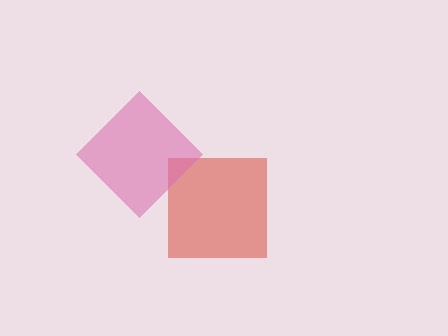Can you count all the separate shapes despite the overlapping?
Yes, there are 2 separate shapes.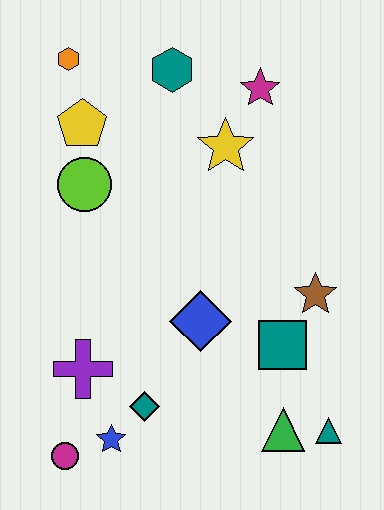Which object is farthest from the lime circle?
The teal triangle is farthest from the lime circle.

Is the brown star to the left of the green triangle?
No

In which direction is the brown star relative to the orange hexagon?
The brown star is to the right of the orange hexagon.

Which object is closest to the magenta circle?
The blue star is closest to the magenta circle.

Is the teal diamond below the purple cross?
Yes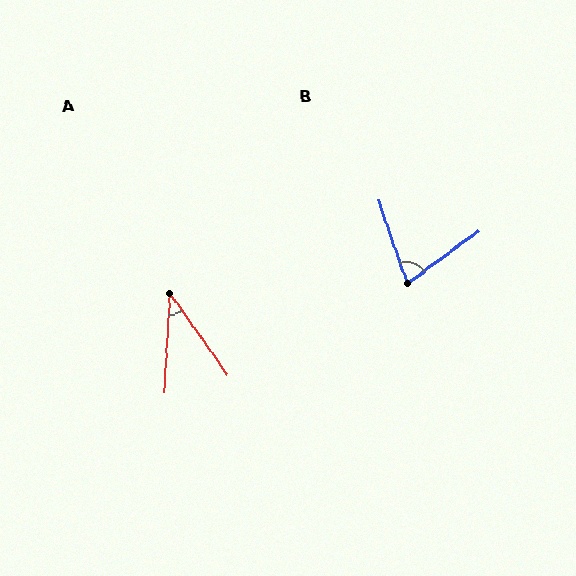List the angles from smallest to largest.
A (38°), B (73°).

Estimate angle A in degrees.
Approximately 38 degrees.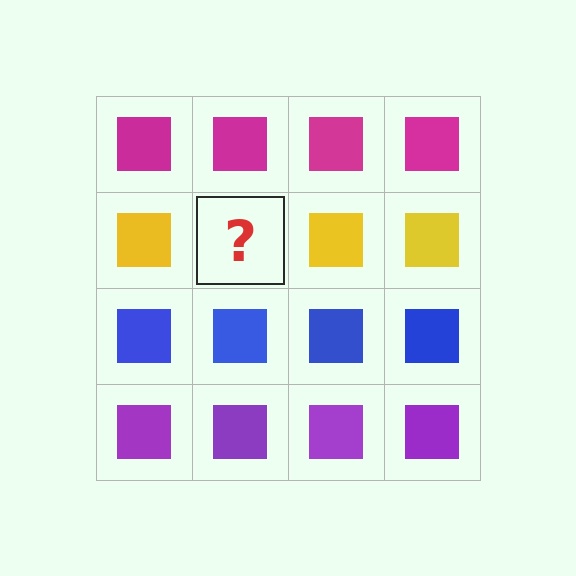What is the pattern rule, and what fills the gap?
The rule is that each row has a consistent color. The gap should be filled with a yellow square.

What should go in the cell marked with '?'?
The missing cell should contain a yellow square.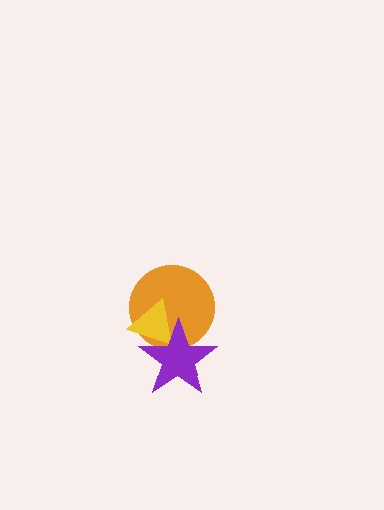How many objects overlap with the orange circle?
2 objects overlap with the orange circle.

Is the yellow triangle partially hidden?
Yes, it is partially covered by another shape.